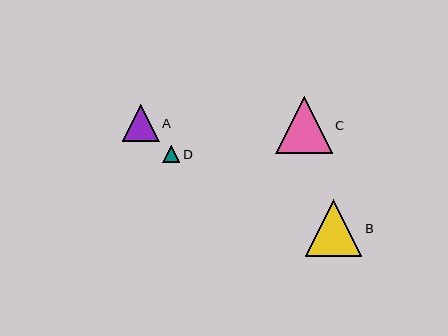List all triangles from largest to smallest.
From largest to smallest: C, B, A, D.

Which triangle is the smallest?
Triangle D is the smallest with a size of approximately 17 pixels.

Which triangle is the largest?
Triangle C is the largest with a size of approximately 57 pixels.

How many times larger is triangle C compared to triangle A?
Triangle C is approximately 1.5 times the size of triangle A.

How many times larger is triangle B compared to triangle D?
Triangle B is approximately 3.3 times the size of triangle D.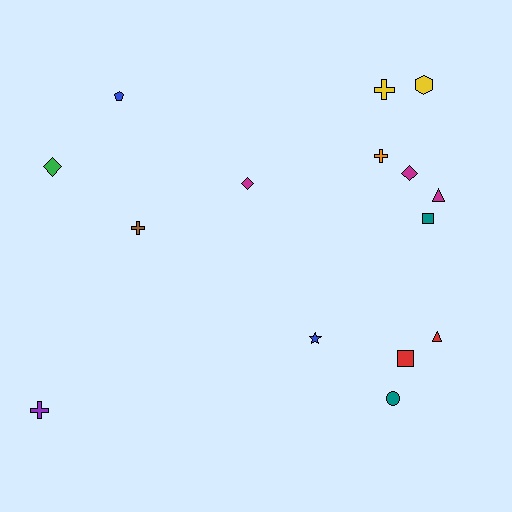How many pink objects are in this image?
There are no pink objects.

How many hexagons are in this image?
There is 1 hexagon.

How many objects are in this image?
There are 15 objects.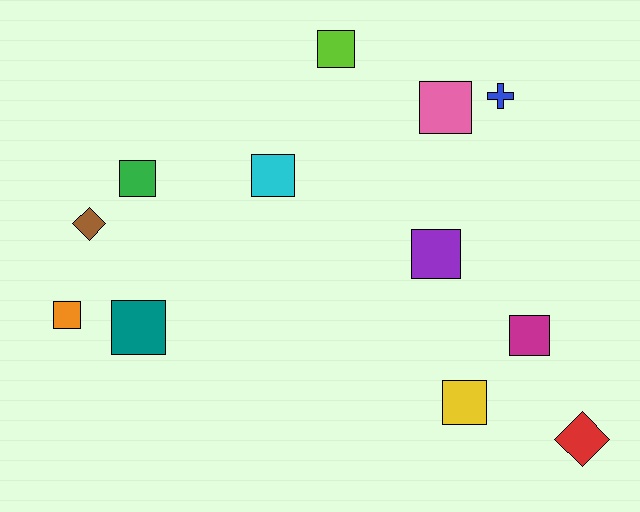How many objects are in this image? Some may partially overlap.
There are 12 objects.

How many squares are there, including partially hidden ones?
There are 9 squares.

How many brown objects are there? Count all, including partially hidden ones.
There is 1 brown object.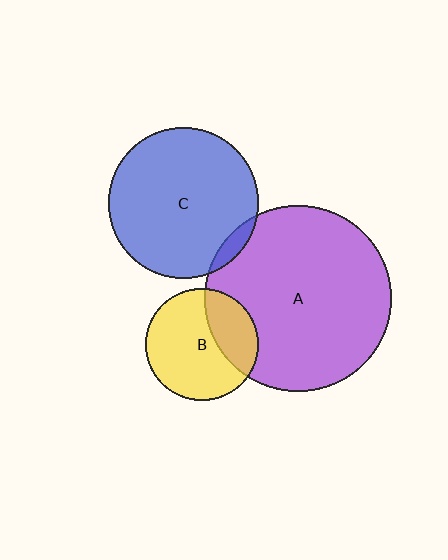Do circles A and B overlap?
Yes.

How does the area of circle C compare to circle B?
Approximately 1.8 times.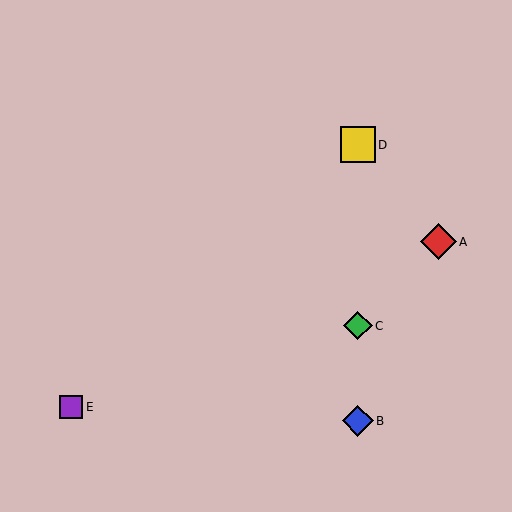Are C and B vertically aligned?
Yes, both are at x≈358.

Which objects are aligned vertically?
Objects B, C, D are aligned vertically.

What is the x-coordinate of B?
Object B is at x≈358.